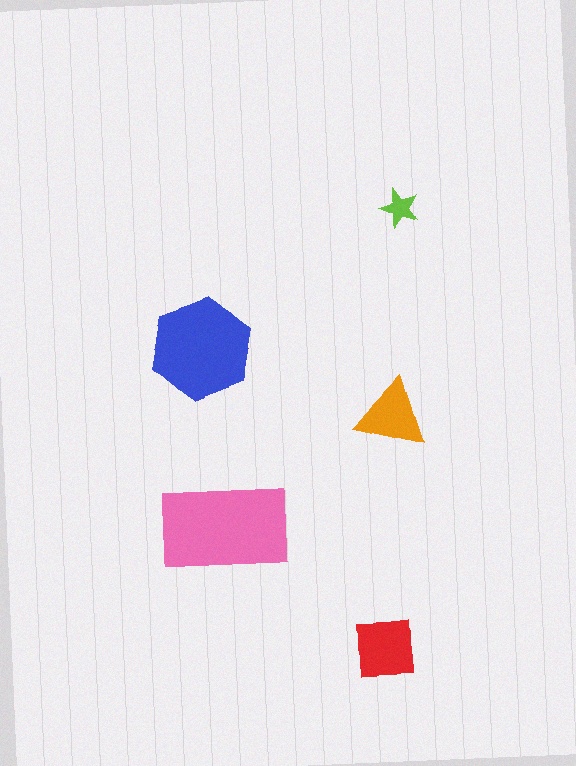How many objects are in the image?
There are 5 objects in the image.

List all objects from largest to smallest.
The pink rectangle, the blue hexagon, the red square, the orange triangle, the lime star.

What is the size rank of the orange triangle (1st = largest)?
4th.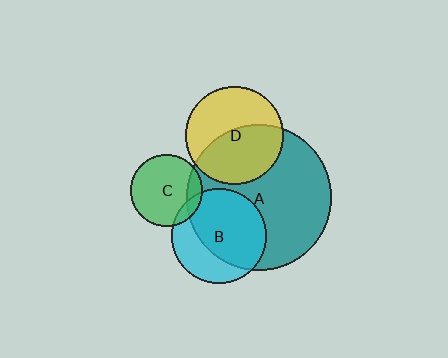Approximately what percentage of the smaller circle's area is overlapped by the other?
Approximately 65%.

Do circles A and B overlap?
Yes.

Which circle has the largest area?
Circle A (teal).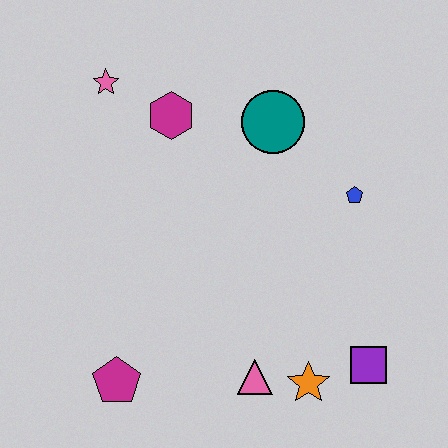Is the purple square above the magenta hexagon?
No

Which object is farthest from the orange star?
The pink star is farthest from the orange star.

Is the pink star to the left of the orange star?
Yes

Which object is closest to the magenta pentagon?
The pink triangle is closest to the magenta pentagon.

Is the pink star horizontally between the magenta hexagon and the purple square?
No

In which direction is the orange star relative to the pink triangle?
The orange star is to the right of the pink triangle.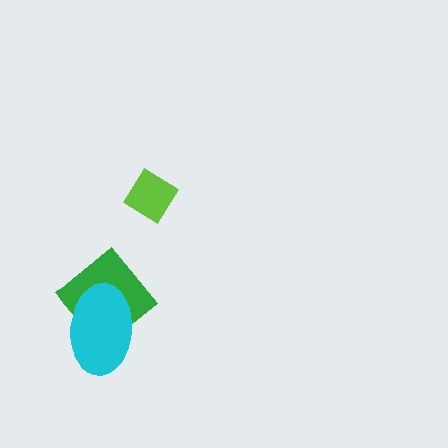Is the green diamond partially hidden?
Yes, it is partially covered by another shape.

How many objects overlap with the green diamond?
1 object overlaps with the green diamond.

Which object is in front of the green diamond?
The cyan ellipse is in front of the green diamond.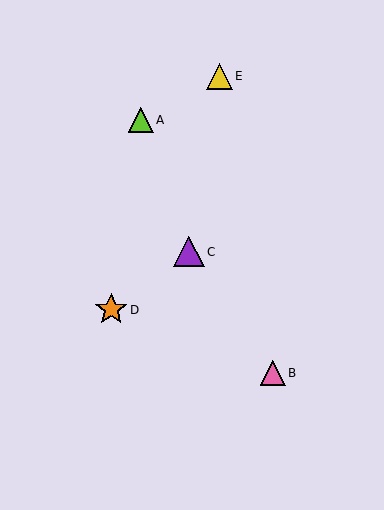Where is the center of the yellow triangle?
The center of the yellow triangle is at (219, 76).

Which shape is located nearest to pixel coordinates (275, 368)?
The pink triangle (labeled B) at (273, 373) is nearest to that location.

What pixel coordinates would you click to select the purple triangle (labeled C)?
Click at (189, 252) to select the purple triangle C.